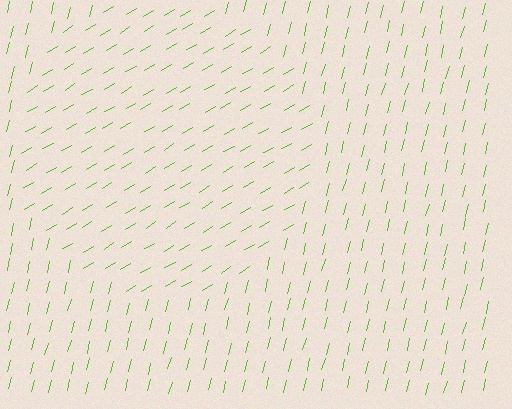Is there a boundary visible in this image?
Yes, there is a texture boundary formed by a change in line orientation.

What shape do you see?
I see a circle.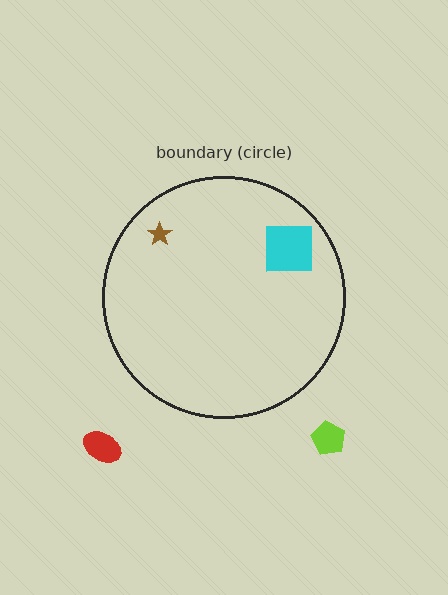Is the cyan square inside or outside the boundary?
Inside.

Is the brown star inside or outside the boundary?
Inside.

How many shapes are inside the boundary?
2 inside, 2 outside.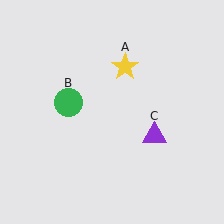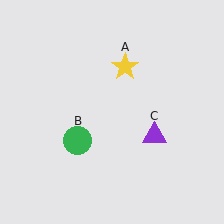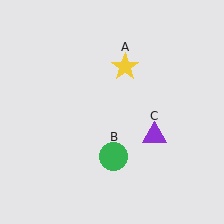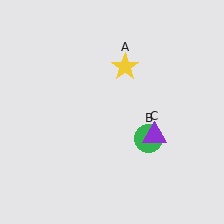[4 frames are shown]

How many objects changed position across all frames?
1 object changed position: green circle (object B).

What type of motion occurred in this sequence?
The green circle (object B) rotated counterclockwise around the center of the scene.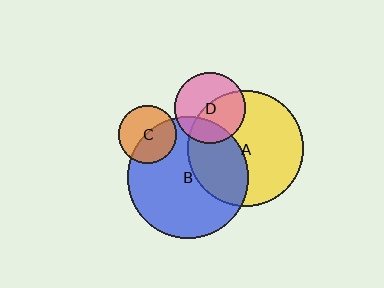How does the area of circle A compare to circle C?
Approximately 4.0 times.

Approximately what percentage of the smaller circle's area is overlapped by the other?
Approximately 35%.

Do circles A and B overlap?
Yes.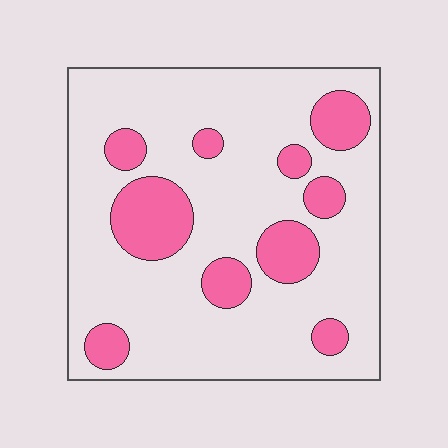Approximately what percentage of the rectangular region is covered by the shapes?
Approximately 20%.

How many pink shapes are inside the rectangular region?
10.